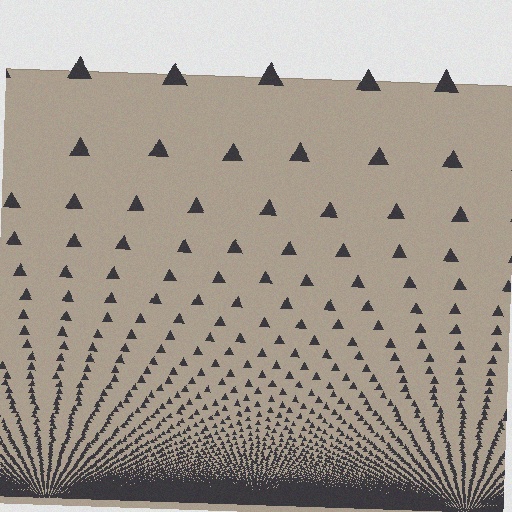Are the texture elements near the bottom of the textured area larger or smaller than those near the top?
Smaller. The gradient is inverted — elements near the bottom are smaller and denser.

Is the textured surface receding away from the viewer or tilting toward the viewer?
The surface appears to tilt toward the viewer. Texture elements get larger and sparser toward the top.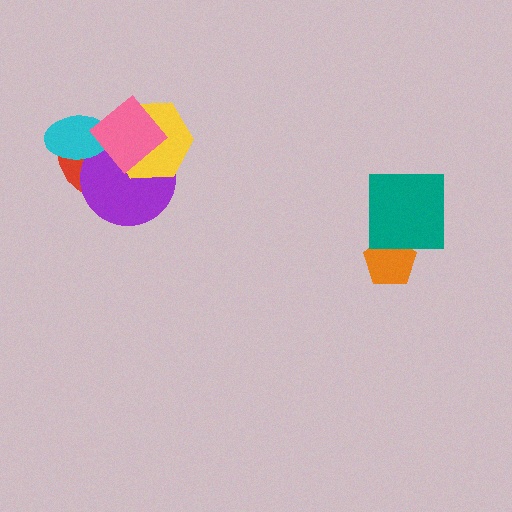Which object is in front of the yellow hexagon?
The pink diamond is in front of the yellow hexagon.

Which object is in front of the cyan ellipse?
The pink diamond is in front of the cyan ellipse.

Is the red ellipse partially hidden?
Yes, it is partially covered by another shape.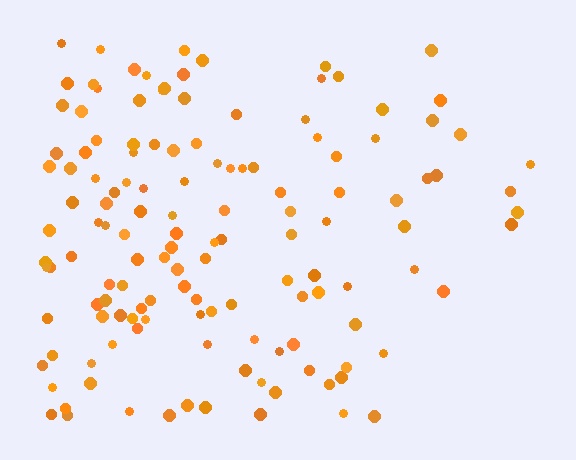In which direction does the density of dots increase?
From right to left, with the left side densest.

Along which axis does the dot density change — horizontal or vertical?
Horizontal.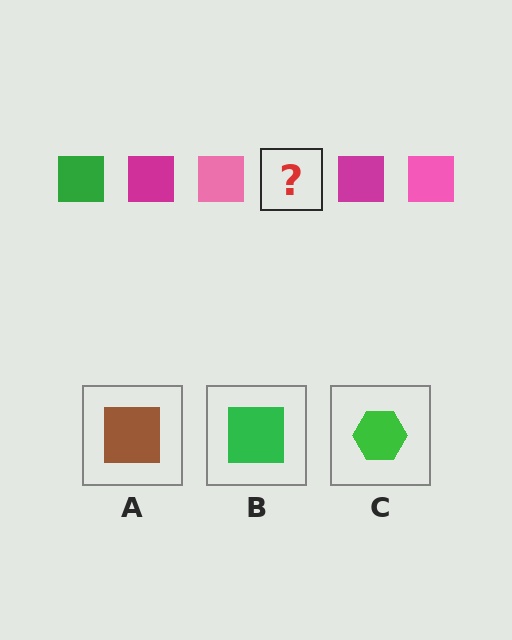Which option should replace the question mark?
Option B.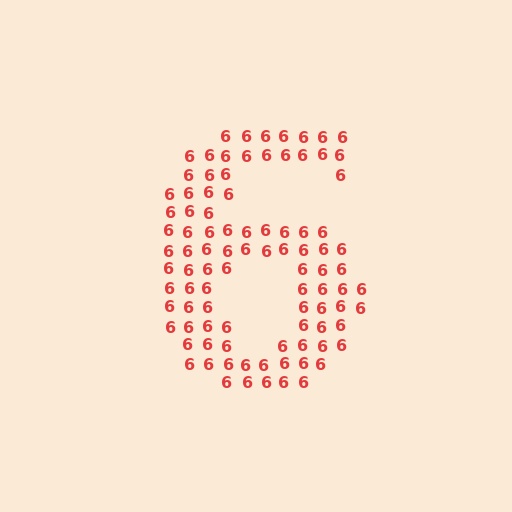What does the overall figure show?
The overall figure shows the digit 6.